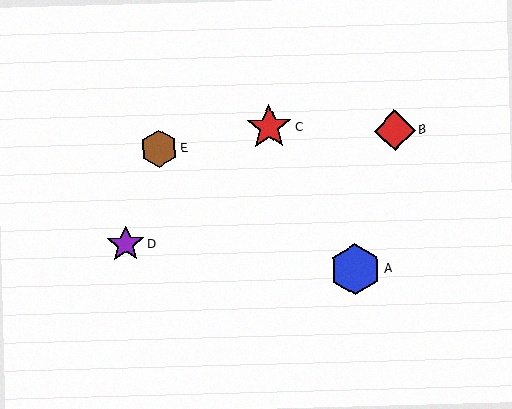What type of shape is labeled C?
Shape C is a red star.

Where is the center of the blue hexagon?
The center of the blue hexagon is at (355, 269).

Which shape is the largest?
The blue hexagon (labeled A) is the largest.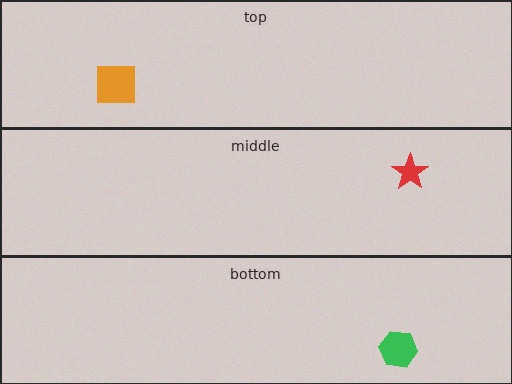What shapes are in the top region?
The orange square.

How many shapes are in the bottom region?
1.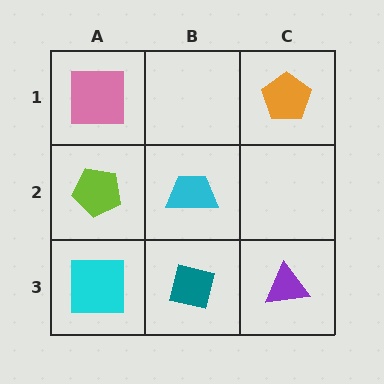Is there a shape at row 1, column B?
No, that cell is empty.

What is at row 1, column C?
An orange pentagon.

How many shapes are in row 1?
2 shapes.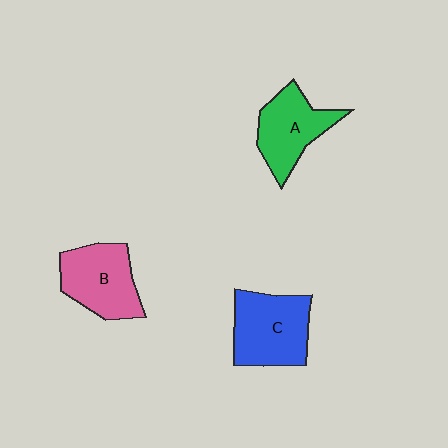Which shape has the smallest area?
Shape A (green).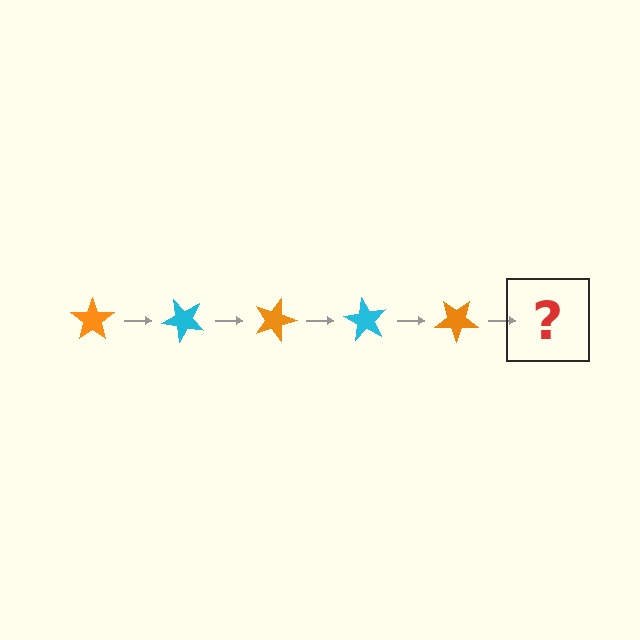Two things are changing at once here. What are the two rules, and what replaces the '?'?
The two rules are that it rotates 45 degrees each step and the color cycles through orange and cyan. The '?' should be a cyan star, rotated 225 degrees from the start.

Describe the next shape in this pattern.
It should be a cyan star, rotated 225 degrees from the start.